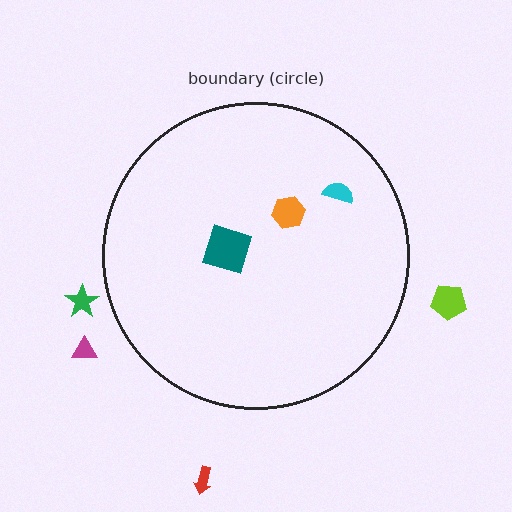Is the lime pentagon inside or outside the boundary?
Outside.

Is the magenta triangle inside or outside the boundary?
Outside.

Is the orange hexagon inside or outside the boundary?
Inside.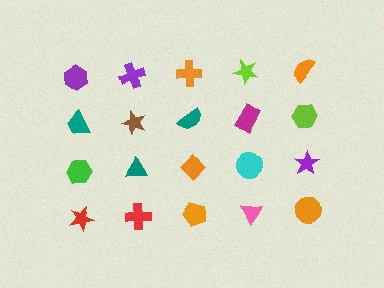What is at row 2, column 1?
A teal trapezoid.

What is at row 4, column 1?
A red star.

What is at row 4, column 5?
An orange circle.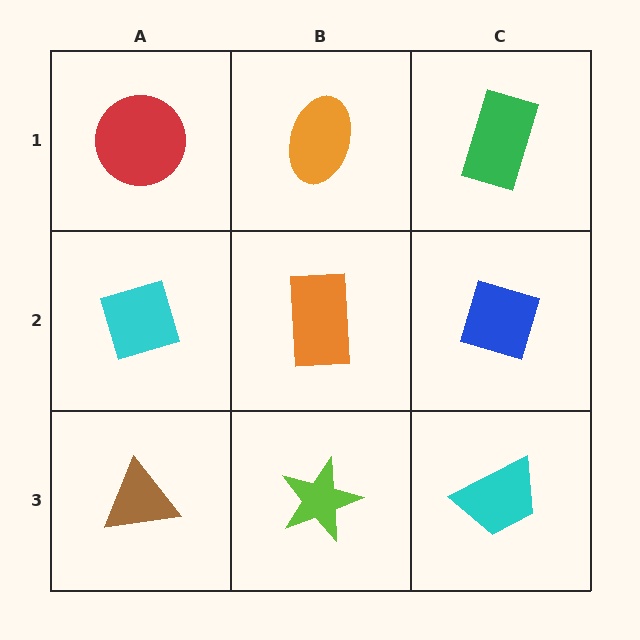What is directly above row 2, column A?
A red circle.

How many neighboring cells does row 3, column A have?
2.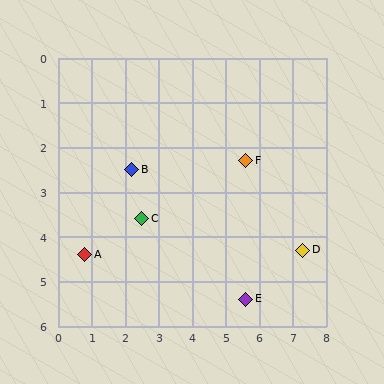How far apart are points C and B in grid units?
Points C and B are about 1.1 grid units apart.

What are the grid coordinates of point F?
Point F is at approximately (5.6, 2.3).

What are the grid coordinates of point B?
Point B is at approximately (2.2, 2.5).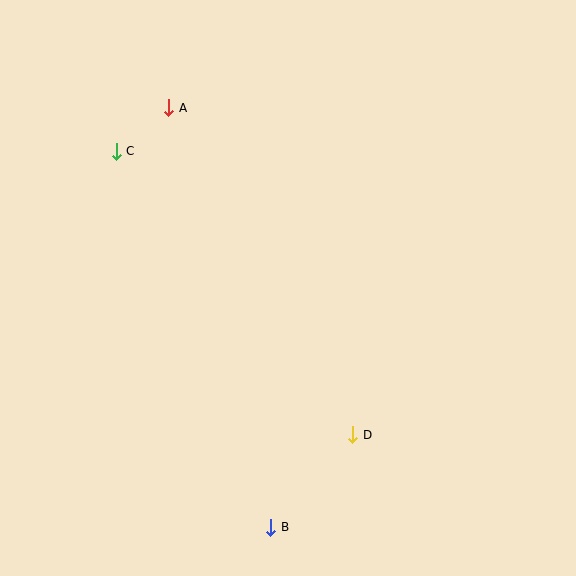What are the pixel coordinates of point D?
Point D is at (353, 435).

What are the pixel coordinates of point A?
Point A is at (169, 108).